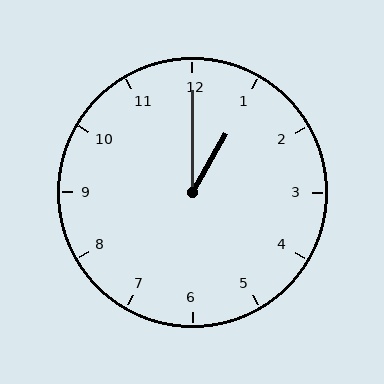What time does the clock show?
1:00.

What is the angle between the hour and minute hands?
Approximately 30 degrees.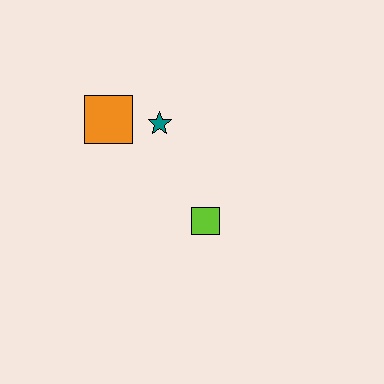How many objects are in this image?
There are 3 objects.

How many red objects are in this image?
There are no red objects.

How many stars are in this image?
There is 1 star.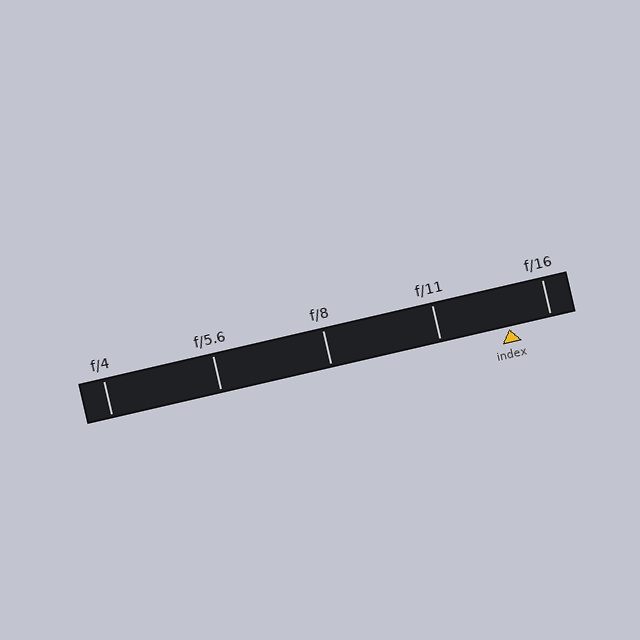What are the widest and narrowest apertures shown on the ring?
The widest aperture shown is f/4 and the narrowest is f/16.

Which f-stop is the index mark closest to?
The index mark is closest to f/16.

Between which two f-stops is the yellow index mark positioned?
The index mark is between f/11 and f/16.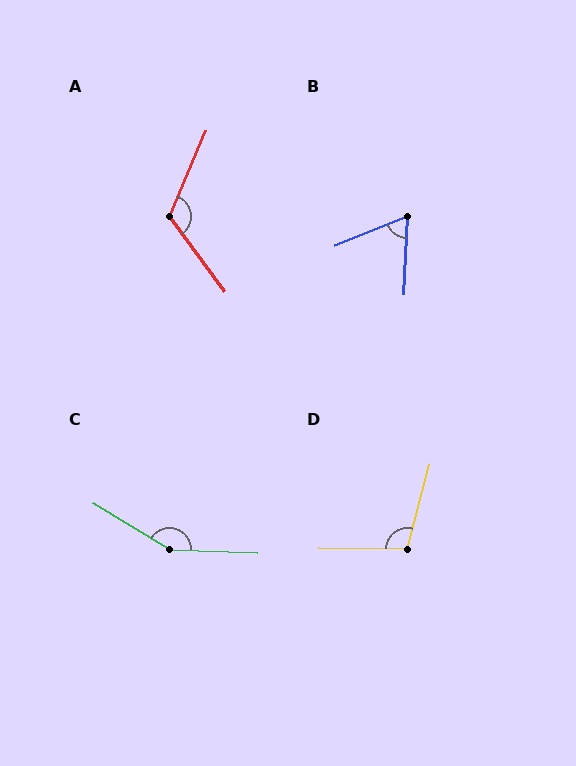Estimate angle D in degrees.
Approximately 104 degrees.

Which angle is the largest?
C, at approximately 150 degrees.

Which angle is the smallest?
B, at approximately 65 degrees.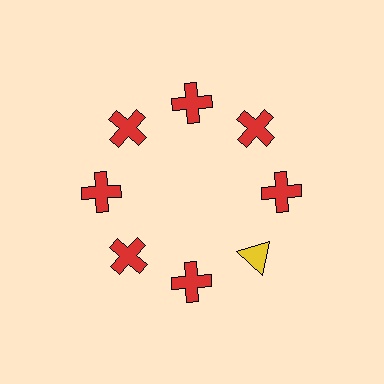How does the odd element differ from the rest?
It differs in both color (yellow instead of red) and shape (triangle instead of cross).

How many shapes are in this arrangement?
There are 8 shapes arranged in a ring pattern.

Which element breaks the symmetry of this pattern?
The yellow triangle at roughly the 4 o'clock position breaks the symmetry. All other shapes are red crosses.